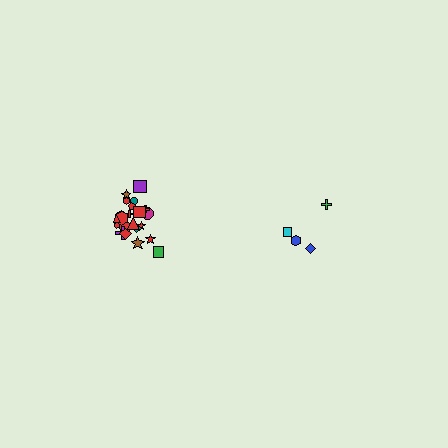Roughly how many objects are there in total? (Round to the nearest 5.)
Roughly 25 objects in total.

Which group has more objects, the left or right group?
The left group.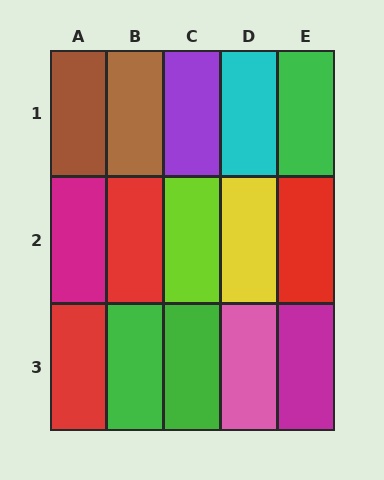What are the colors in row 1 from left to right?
Brown, brown, purple, cyan, green.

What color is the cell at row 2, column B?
Red.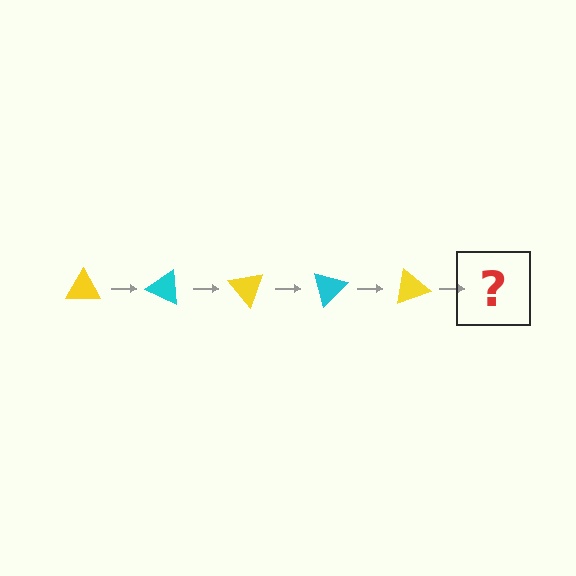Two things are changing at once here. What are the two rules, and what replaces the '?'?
The two rules are that it rotates 25 degrees each step and the color cycles through yellow and cyan. The '?' should be a cyan triangle, rotated 125 degrees from the start.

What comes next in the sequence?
The next element should be a cyan triangle, rotated 125 degrees from the start.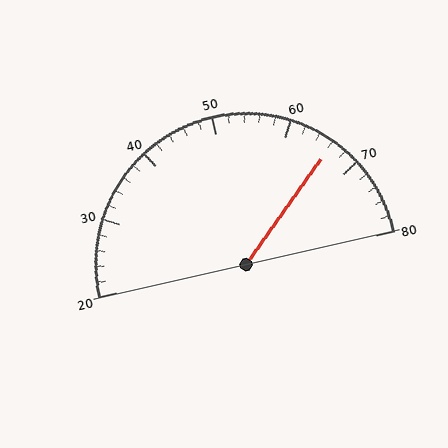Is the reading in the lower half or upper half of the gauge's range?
The reading is in the upper half of the range (20 to 80).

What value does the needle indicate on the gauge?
The needle indicates approximately 66.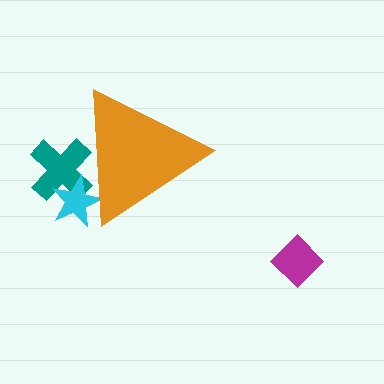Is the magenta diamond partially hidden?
No, the magenta diamond is fully visible.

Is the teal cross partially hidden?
Yes, the teal cross is partially hidden behind the orange triangle.